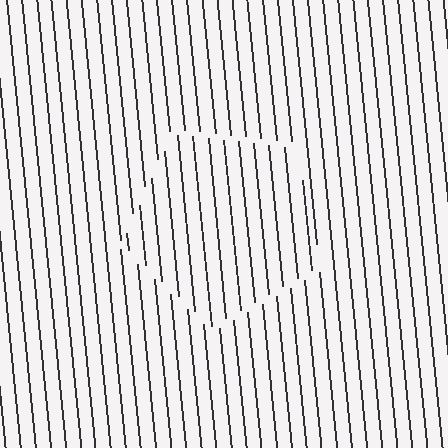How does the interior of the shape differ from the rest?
The interior of the shape contains the same grating, shifted by half a period — the contour is defined by the phase discontinuity where line-ends from the inner and outer gratings abut.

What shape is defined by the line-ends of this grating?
An illusory pentagon. The interior of the shape contains the same grating, shifted by half a period — the contour is defined by the phase discontinuity where line-ends from the inner and outer gratings abut.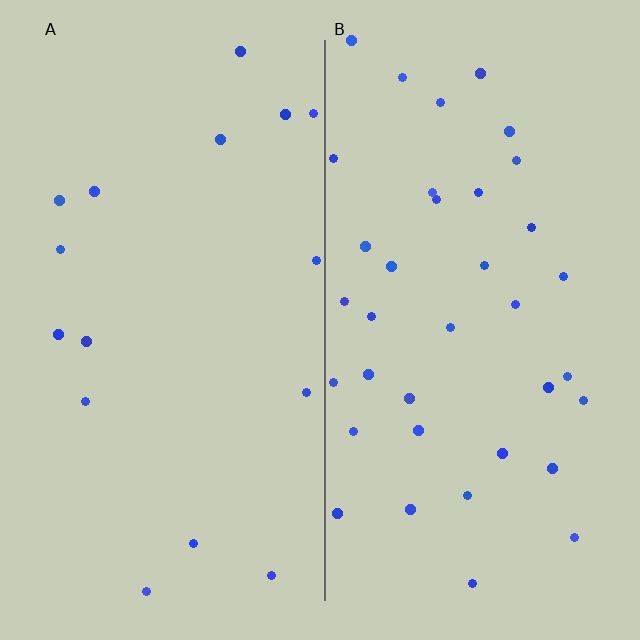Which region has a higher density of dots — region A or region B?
B (the right).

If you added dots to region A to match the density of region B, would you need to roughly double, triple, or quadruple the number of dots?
Approximately double.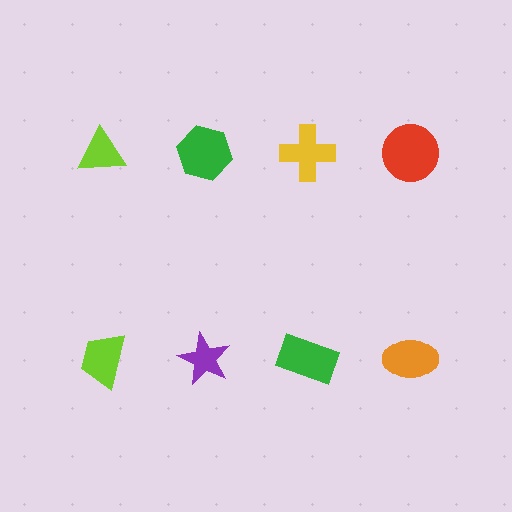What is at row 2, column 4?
An orange ellipse.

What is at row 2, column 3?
A green rectangle.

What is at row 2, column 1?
A lime trapezoid.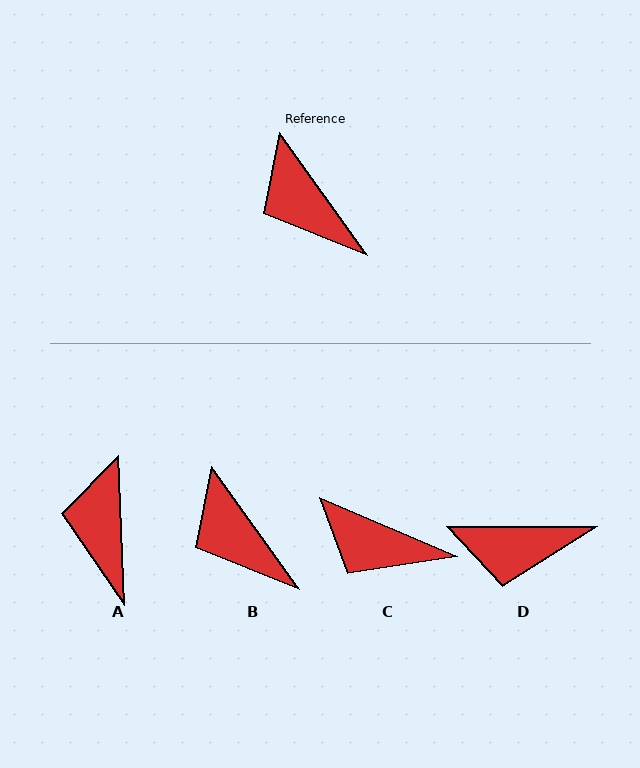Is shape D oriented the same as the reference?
No, it is off by about 54 degrees.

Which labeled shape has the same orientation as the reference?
B.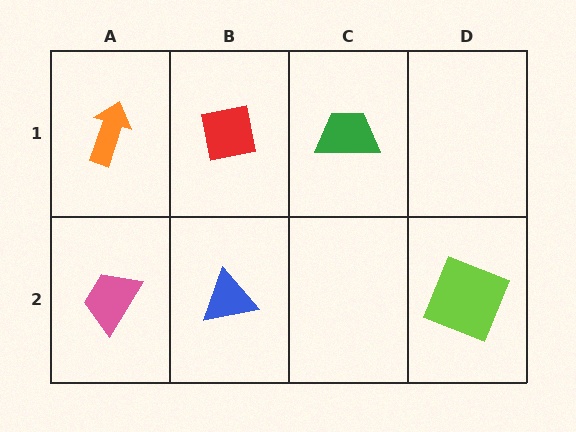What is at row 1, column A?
An orange arrow.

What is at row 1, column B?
A red square.